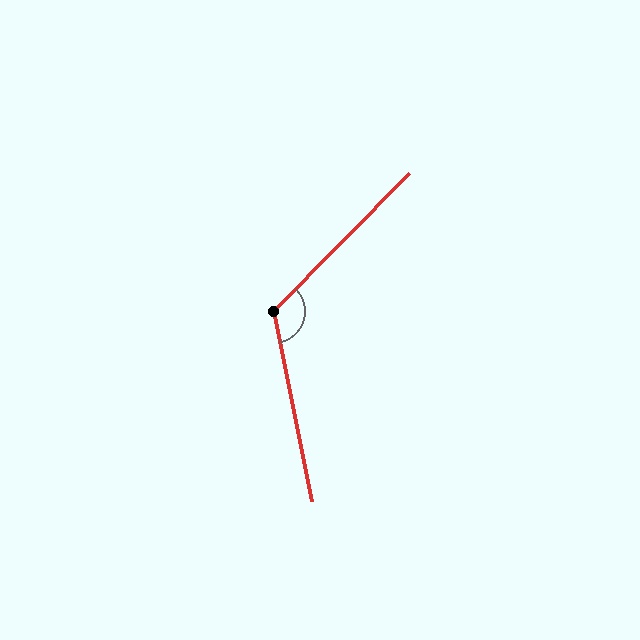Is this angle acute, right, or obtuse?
It is obtuse.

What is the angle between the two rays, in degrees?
Approximately 124 degrees.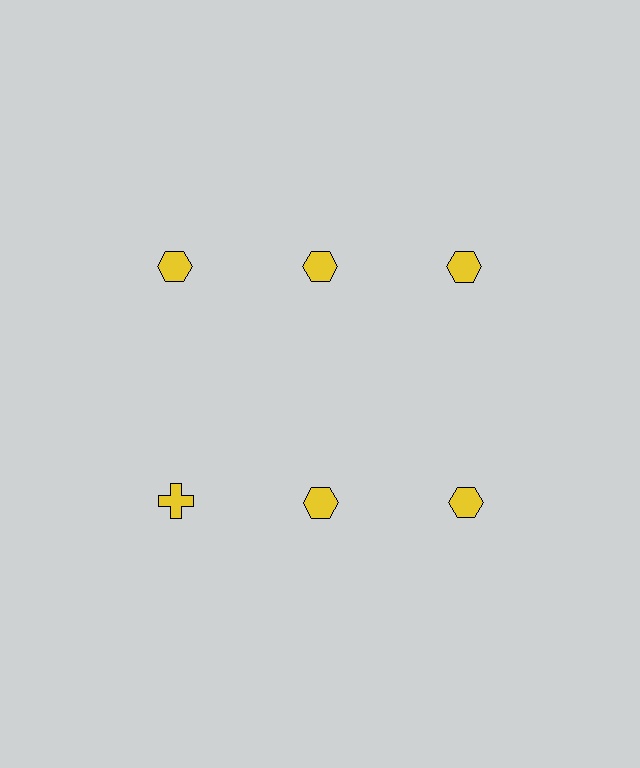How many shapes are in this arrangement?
There are 6 shapes arranged in a grid pattern.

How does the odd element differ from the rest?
It has a different shape: cross instead of hexagon.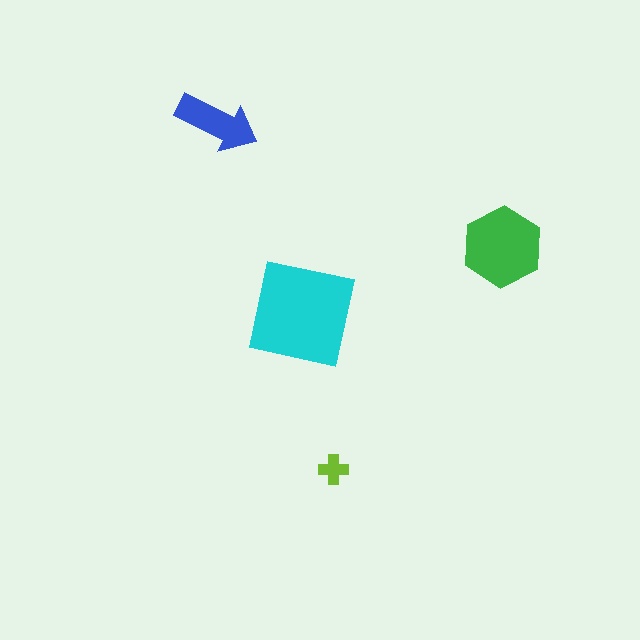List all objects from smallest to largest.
The lime cross, the blue arrow, the green hexagon, the cyan square.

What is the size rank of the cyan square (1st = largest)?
1st.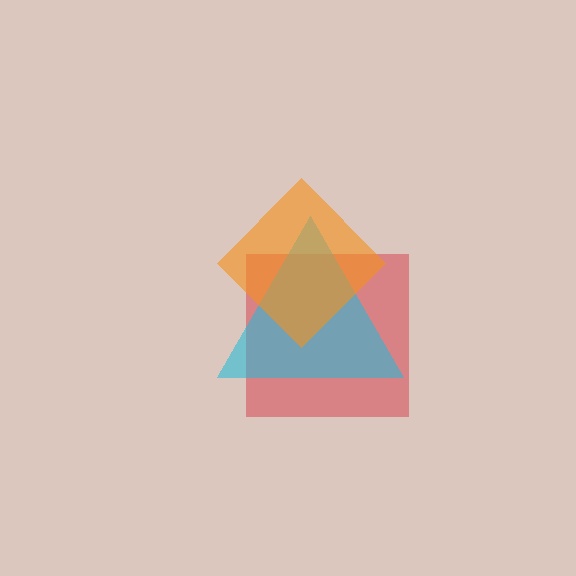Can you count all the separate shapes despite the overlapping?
Yes, there are 3 separate shapes.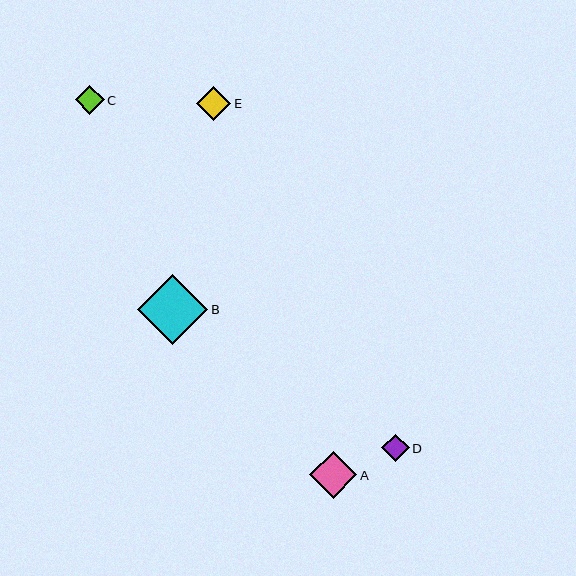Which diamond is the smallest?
Diamond D is the smallest with a size of approximately 27 pixels.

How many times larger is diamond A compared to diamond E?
Diamond A is approximately 1.4 times the size of diamond E.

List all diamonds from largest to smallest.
From largest to smallest: B, A, E, C, D.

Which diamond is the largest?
Diamond B is the largest with a size of approximately 70 pixels.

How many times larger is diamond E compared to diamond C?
Diamond E is approximately 1.2 times the size of diamond C.